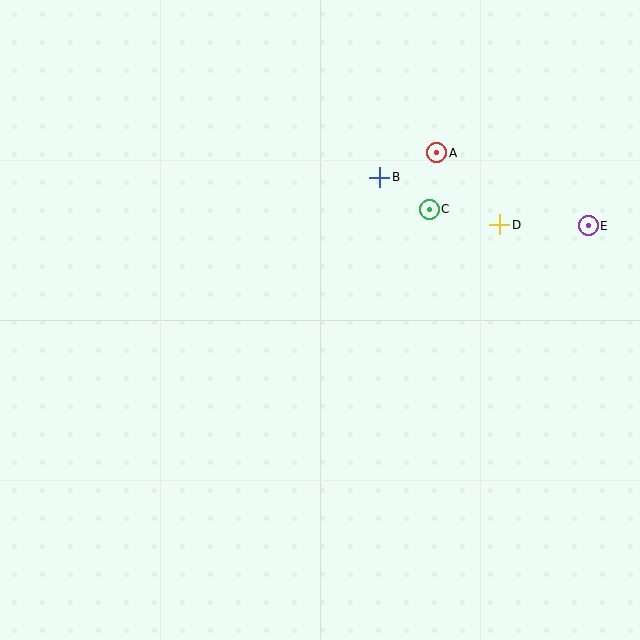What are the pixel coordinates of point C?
Point C is at (429, 209).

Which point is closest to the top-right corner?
Point E is closest to the top-right corner.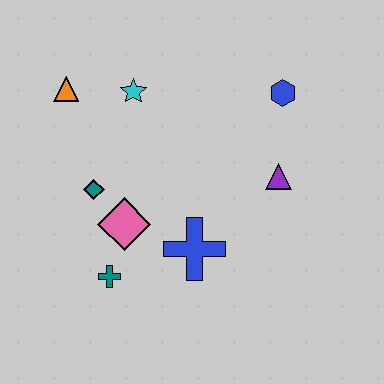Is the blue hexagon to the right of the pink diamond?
Yes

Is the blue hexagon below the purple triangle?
No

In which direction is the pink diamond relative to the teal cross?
The pink diamond is above the teal cross.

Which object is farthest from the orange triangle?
The purple triangle is farthest from the orange triangle.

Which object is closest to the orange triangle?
The cyan star is closest to the orange triangle.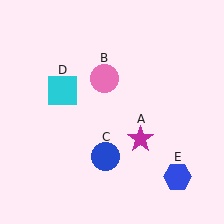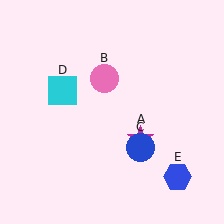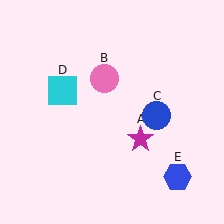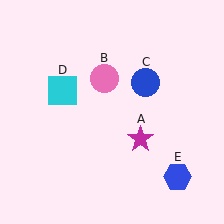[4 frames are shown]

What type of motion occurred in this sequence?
The blue circle (object C) rotated counterclockwise around the center of the scene.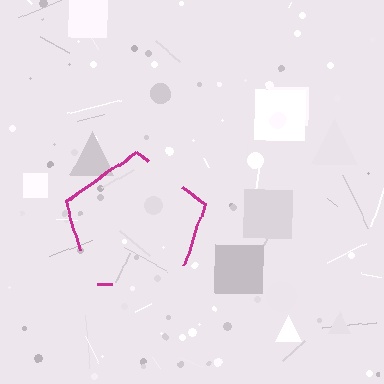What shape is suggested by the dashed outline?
The dashed outline suggests a pentagon.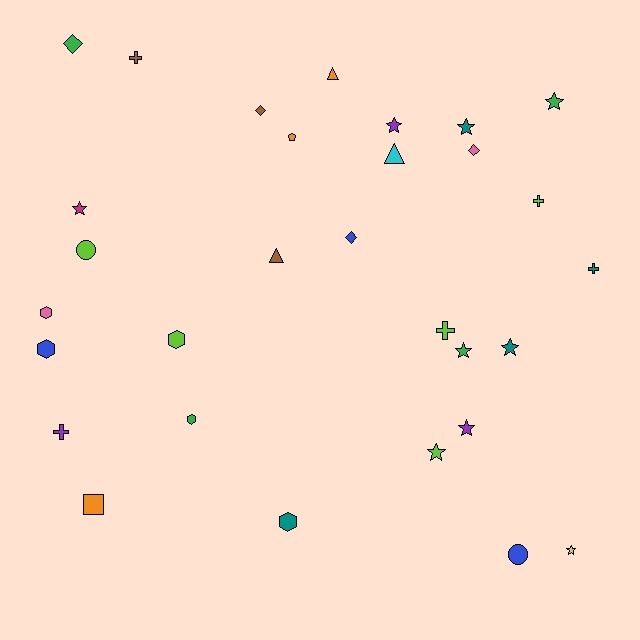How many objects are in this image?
There are 30 objects.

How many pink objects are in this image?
There are 2 pink objects.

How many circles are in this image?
There are 2 circles.